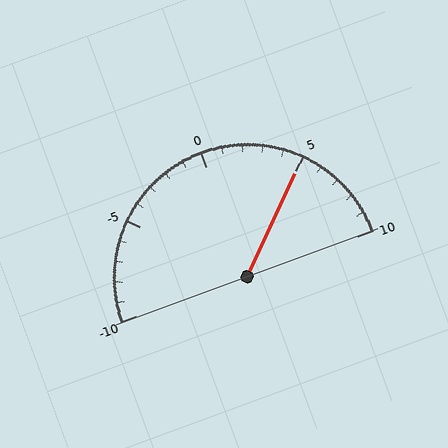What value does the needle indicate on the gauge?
The needle indicates approximately 5.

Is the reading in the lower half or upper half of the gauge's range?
The reading is in the upper half of the range (-10 to 10).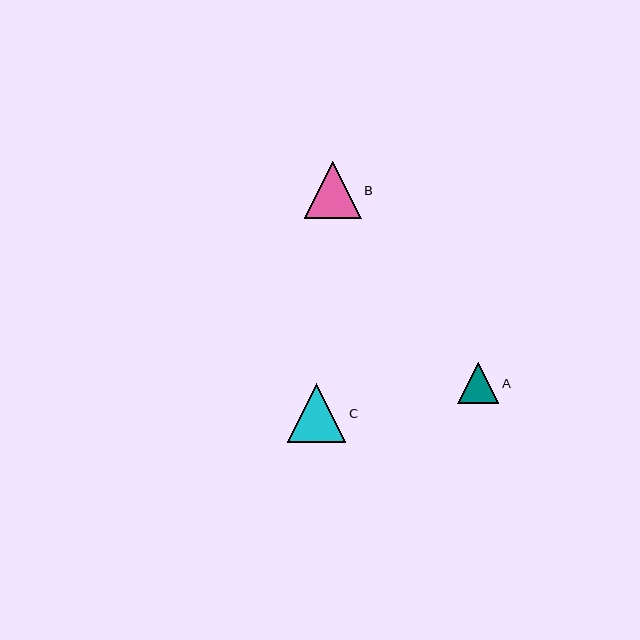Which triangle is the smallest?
Triangle A is the smallest with a size of approximately 41 pixels.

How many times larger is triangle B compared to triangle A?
Triangle B is approximately 1.4 times the size of triangle A.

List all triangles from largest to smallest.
From largest to smallest: C, B, A.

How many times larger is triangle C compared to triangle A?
Triangle C is approximately 1.4 times the size of triangle A.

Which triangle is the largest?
Triangle C is the largest with a size of approximately 58 pixels.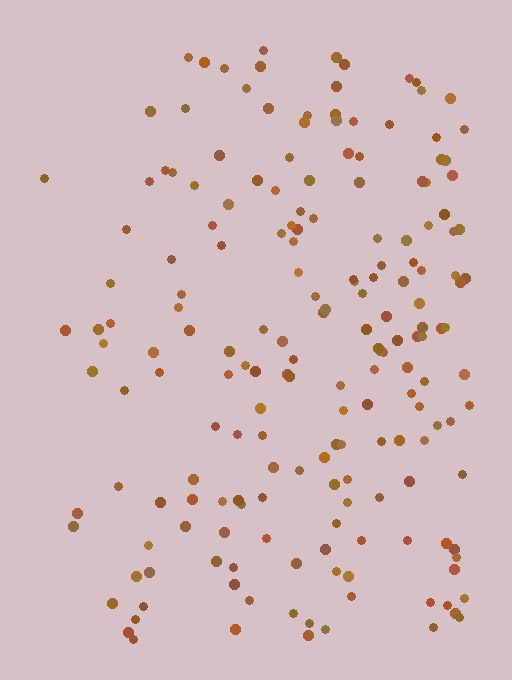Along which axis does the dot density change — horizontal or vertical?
Horizontal.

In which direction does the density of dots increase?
From left to right, with the right side densest.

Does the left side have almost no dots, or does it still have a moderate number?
Still a moderate number, just noticeably fewer than the right.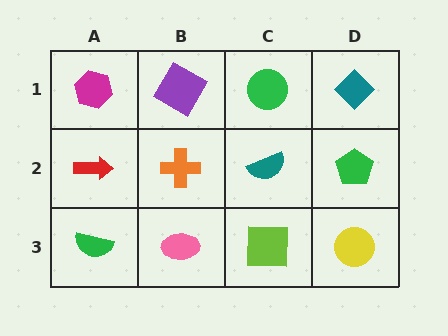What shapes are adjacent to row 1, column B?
An orange cross (row 2, column B), a magenta hexagon (row 1, column A), a green circle (row 1, column C).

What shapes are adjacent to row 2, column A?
A magenta hexagon (row 1, column A), a green semicircle (row 3, column A), an orange cross (row 2, column B).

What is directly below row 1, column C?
A teal semicircle.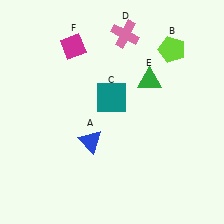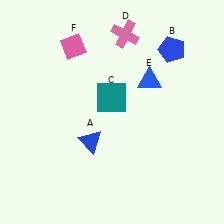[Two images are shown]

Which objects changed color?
B changed from lime to blue. E changed from green to blue. F changed from magenta to pink.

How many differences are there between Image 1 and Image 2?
There are 3 differences between the two images.